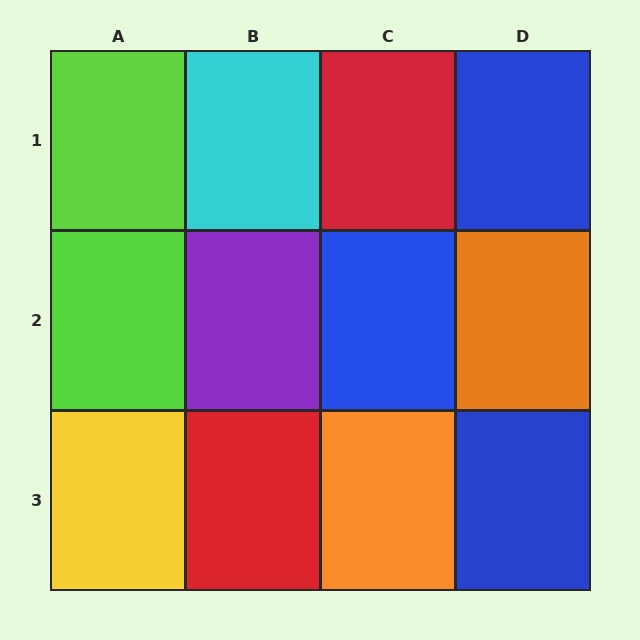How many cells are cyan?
1 cell is cyan.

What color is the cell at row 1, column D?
Blue.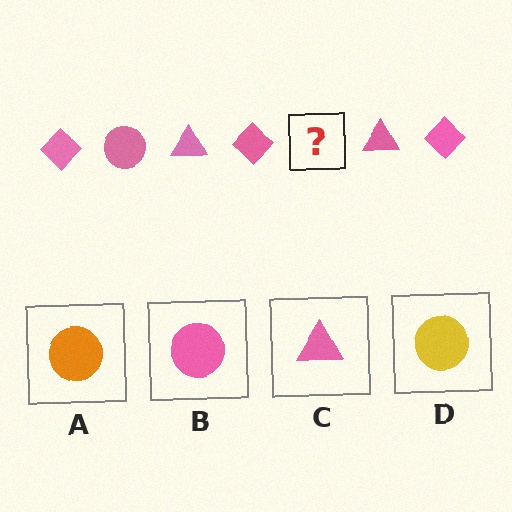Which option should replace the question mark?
Option B.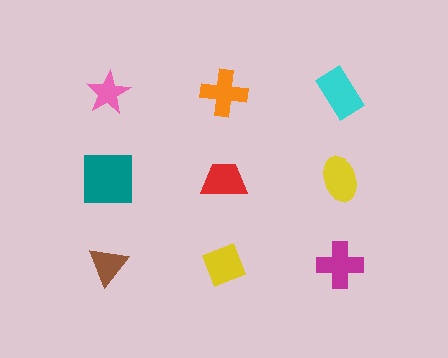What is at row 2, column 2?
A red trapezoid.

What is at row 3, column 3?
A magenta cross.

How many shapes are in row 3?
3 shapes.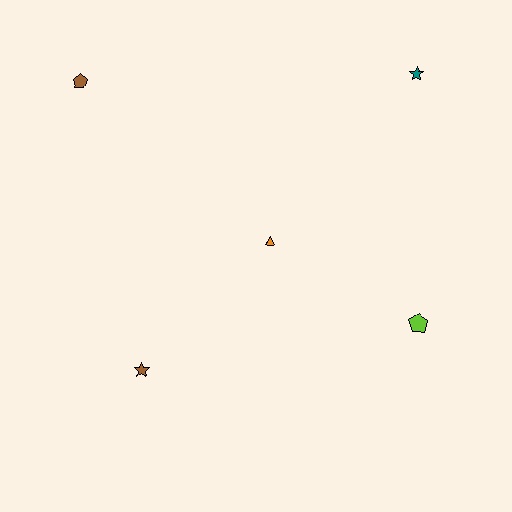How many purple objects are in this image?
There are no purple objects.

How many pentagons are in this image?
There are 2 pentagons.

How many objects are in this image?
There are 5 objects.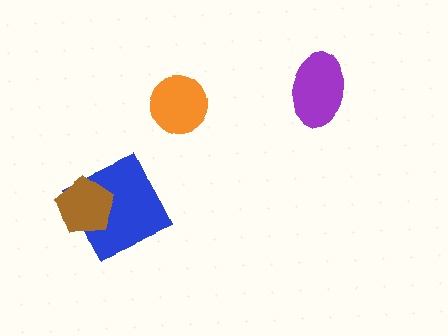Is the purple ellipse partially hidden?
No, no other shape covers it.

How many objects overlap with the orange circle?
0 objects overlap with the orange circle.